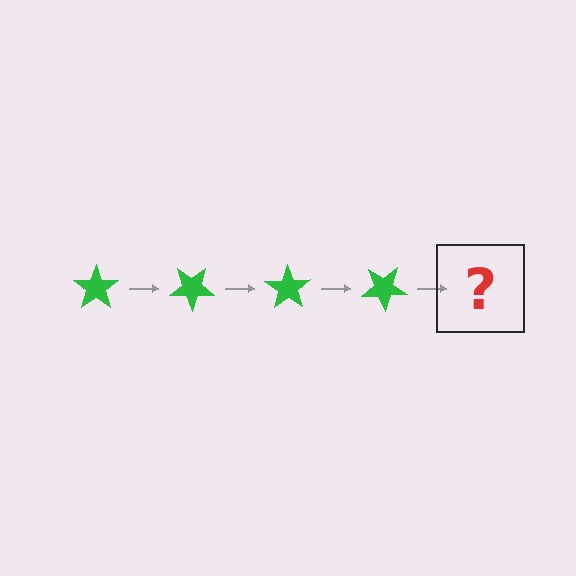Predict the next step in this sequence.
The next step is a green star rotated 140 degrees.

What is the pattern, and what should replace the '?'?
The pattern is that the star rotates 35 degrees each step. The '?' should be a green star rotated 140 degrees.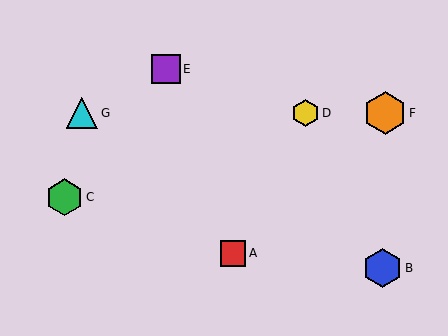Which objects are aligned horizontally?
Objects D, F, G are aligned horizontally.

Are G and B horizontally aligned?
No, G is at y≈113 and B is at y≈268.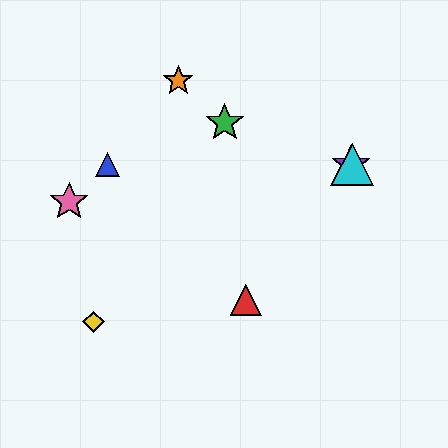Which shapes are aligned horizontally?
The blue triangle, the purple star, the cyan triangle are aligned horizontally.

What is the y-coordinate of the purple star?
The purple star is at y≈165.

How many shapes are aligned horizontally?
3 shapes (the blue triangle, the purple star, the cyan triangle) are aligned horizontally.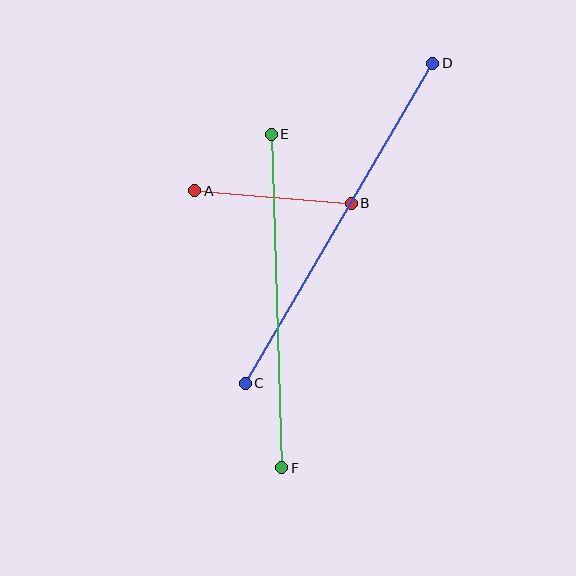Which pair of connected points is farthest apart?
Points C and D are farthest apart.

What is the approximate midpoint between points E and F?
The midpoint is at approximately (277, 301) pixels.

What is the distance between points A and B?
The distance is approximately 157 pixels.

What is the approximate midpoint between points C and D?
The midpoint is at approximately (339, 223) pixels.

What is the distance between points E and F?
The distance is approximately 334 pixels.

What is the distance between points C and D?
The distance is approximately 371 pixels.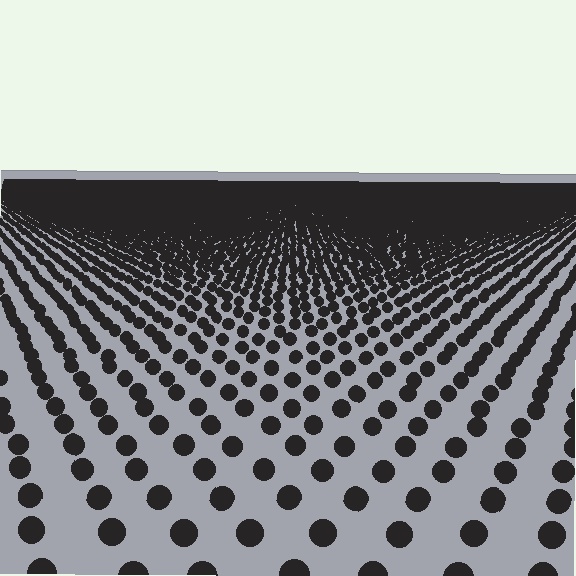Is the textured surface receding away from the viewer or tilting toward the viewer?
The surface is receding away from the viewer. Texture elements get smaller and denser toward the top.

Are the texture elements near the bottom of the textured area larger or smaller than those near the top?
Larger. Near the bottom, elements are closer to the viewer and appear at a bigger on-screen size.